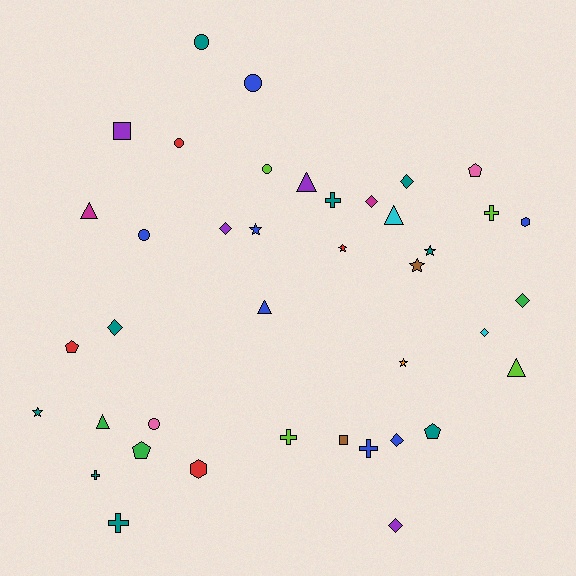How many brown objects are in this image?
There are 2 brown objects.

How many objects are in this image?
There are 40 objects.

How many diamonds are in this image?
There are 8 diamonds.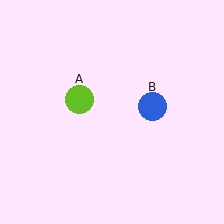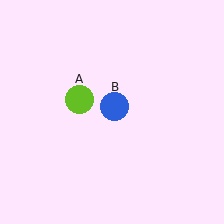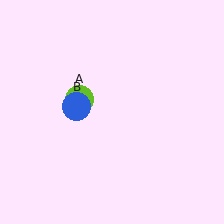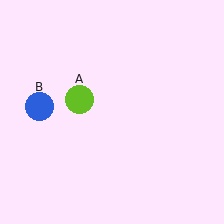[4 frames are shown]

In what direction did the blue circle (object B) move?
The blue circle (object B) moved left.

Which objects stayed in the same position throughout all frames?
Lime circle (object A) remained stationary.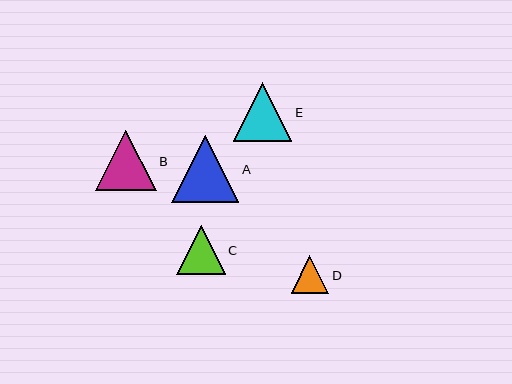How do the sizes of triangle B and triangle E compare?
Triangle B and triangle E are approximately the same size.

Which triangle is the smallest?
Triangle D is the smallest with a size of approximately 38 pixels.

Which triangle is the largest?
Triangle A is the largest with a size of approximately 67 pixels.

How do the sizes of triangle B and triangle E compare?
Triangle B and triangle E are approximately the same size.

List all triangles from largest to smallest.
From largest to smallest: A, B, E, C, D.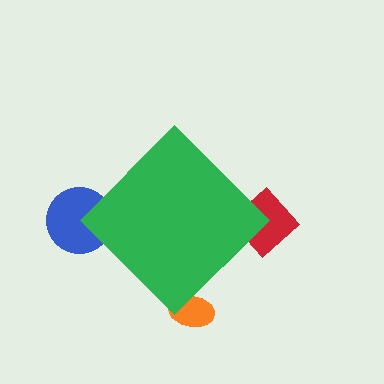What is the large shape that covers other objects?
A green diamond.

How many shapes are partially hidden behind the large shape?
3 shapes are partially hidden.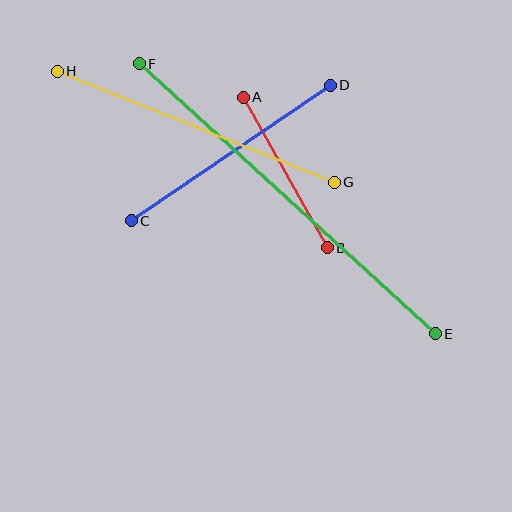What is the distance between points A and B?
The distance is approximately 173 pixels.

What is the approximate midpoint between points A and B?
The midpoint is at approximately (285, 172) pixels.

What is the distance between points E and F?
The distance is approximately 401 pixels.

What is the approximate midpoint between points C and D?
The midpoint is at approximately (231, 153) pixels.